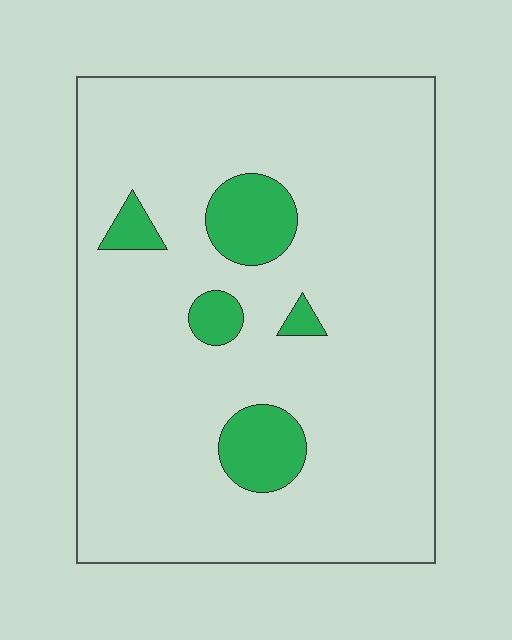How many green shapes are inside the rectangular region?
5.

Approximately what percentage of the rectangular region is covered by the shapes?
Approximately 10%.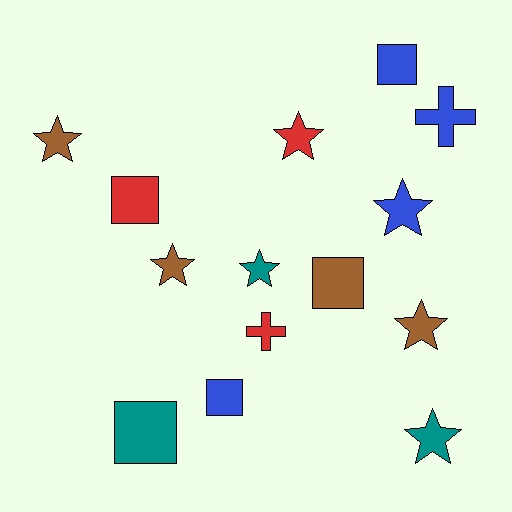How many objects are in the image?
There are 14 objects.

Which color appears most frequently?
Brown, with 4 objects.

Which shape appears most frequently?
Star, with 7 objects.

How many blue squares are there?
There are 2 blue squares.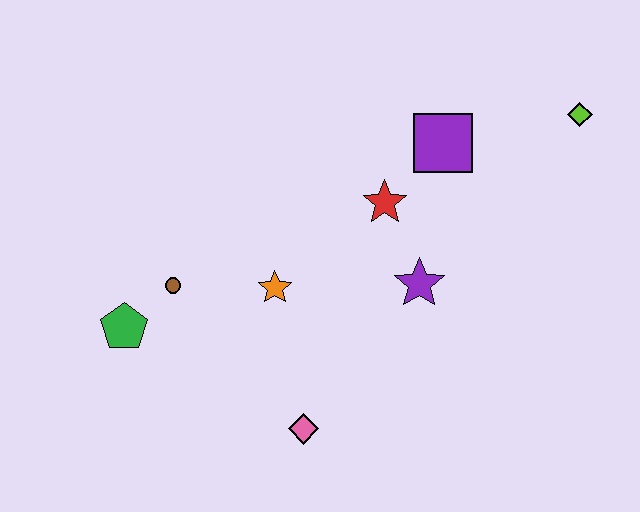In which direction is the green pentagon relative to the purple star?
The green pentagon is to the left of the purple star.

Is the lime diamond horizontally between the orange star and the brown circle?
No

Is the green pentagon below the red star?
Yes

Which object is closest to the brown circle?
The green pentagon is closest to the brown circle.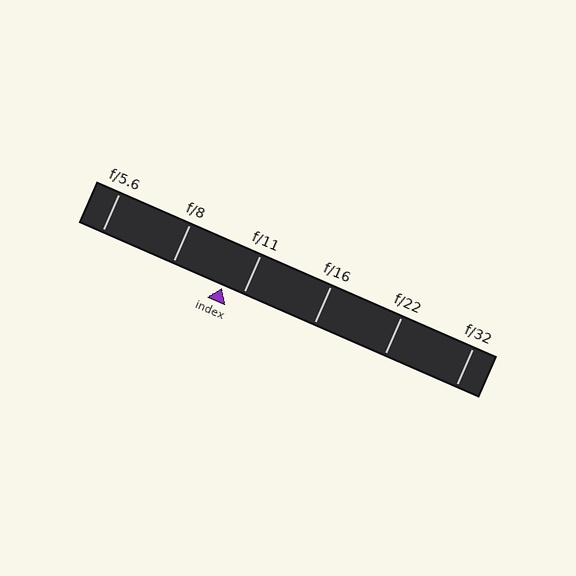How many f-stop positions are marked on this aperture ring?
There are 6 f-stop positions marked.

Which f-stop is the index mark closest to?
The index mark is closest to f/11.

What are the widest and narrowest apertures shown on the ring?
The widest aperture shown is f/5.6 and the narrowest is f/32.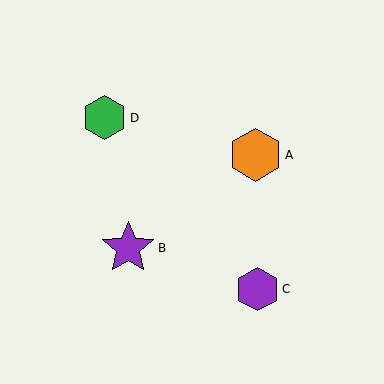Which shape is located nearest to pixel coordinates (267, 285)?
The purple hexagon (labeled C) at (258, 289) is nearest to that location.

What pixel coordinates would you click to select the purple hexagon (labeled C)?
Click at (258, 289) to select the purple hexagon C.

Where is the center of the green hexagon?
The center of the green hexagon is at (104, 118).